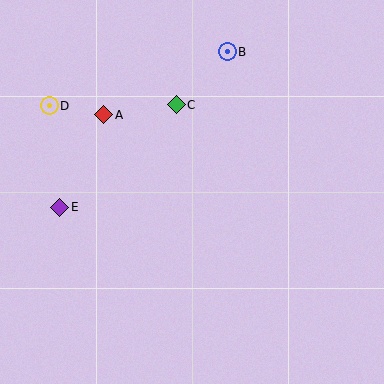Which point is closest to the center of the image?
Point C at (176, 105) is closest to the center.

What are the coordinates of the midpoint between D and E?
The midpoint between D and E is at (55, 156).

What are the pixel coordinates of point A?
Point A is at (104, 115).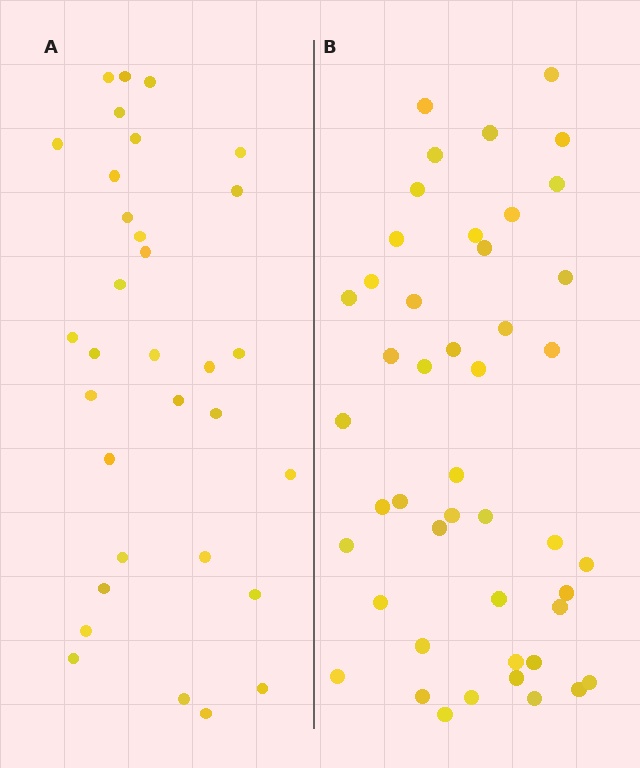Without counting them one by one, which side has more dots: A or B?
Region B (the right region) has more dots.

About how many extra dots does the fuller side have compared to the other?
Region B has approximately 15 more dots than region A.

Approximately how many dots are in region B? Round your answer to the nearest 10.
About 50 dots. (The exact count is 46, which rounds to 50.)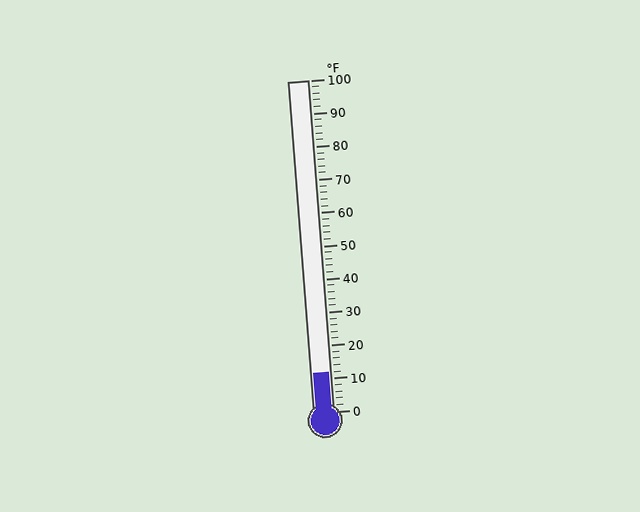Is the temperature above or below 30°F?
The temperature is below 30°F.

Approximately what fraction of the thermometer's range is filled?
The thermometer is filled to approximately 10% of its range.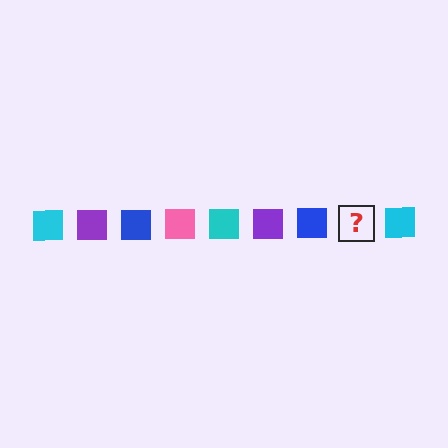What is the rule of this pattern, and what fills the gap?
The rule is that the pattern cycles through cyan, purple, blue, pink squares. The gap should be filled with a pink square.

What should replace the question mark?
The question mark should be replaced with a pink square.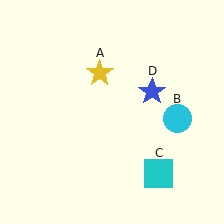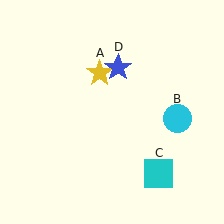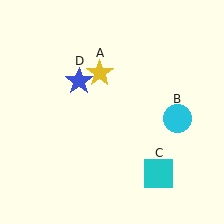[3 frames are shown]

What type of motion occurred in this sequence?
The blue star (object D) rotated counterclockwise around the center of the scene.